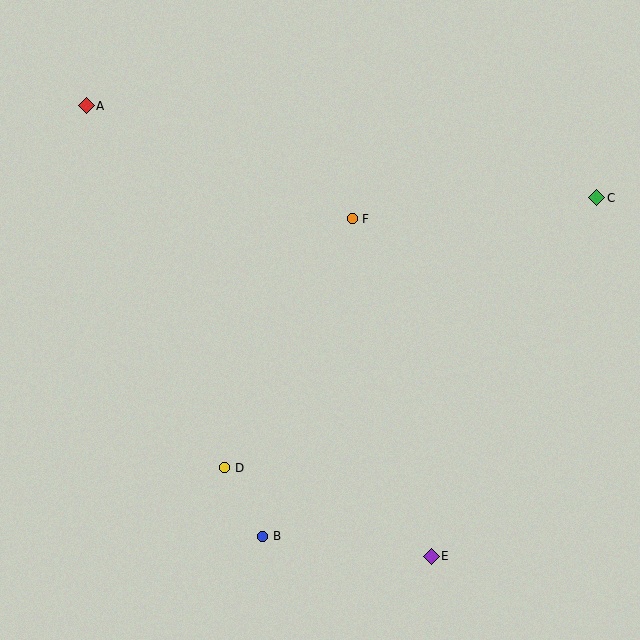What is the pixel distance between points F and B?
The distance between F and B is 330 pixels.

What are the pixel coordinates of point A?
Point A is at (86, 106).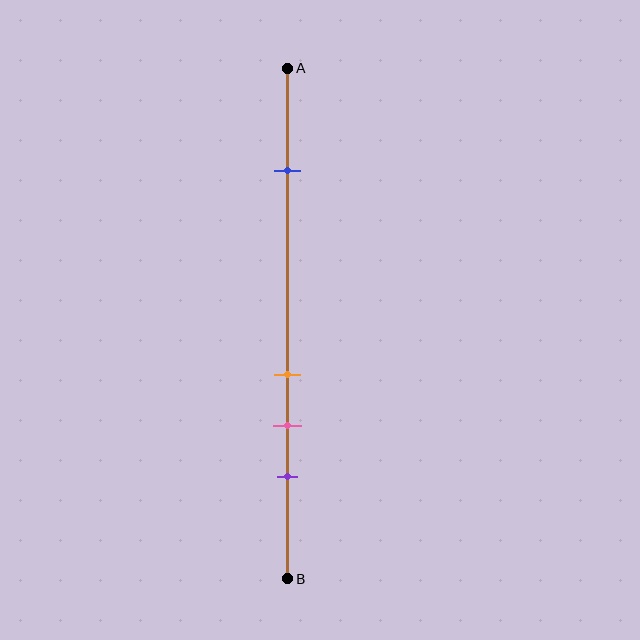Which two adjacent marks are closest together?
The orange and pink marks are the closest adjacent pair.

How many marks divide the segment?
There are 4 marks dividing the segment.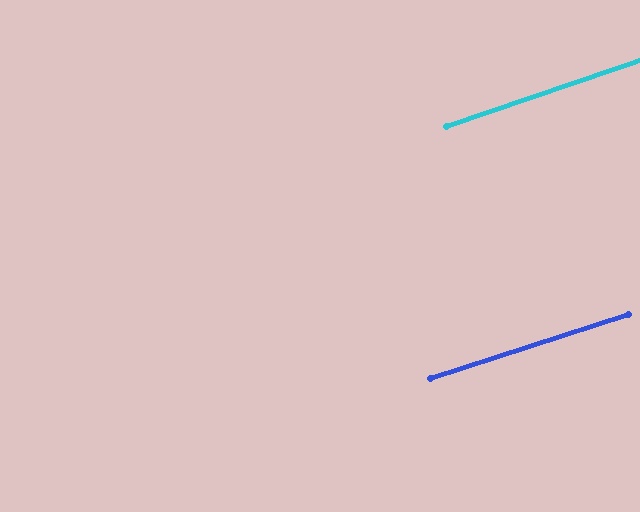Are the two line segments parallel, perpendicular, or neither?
Parallel — their directions differ by only 1.0°.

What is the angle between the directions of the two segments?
Approximately 1 degree.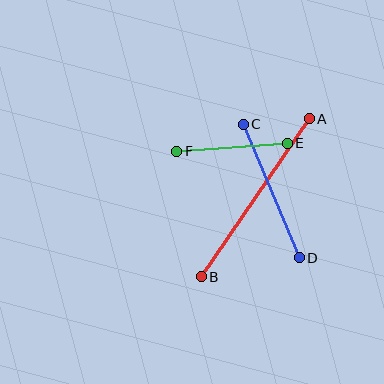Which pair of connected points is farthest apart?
Points A and B are farthest apart.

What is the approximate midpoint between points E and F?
The midpoint is at approximately (232, 147) pixels.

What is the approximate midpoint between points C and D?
The midpoint is at approximately (271, 191) pixels.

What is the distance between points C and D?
The distance is approximately 145 pixels.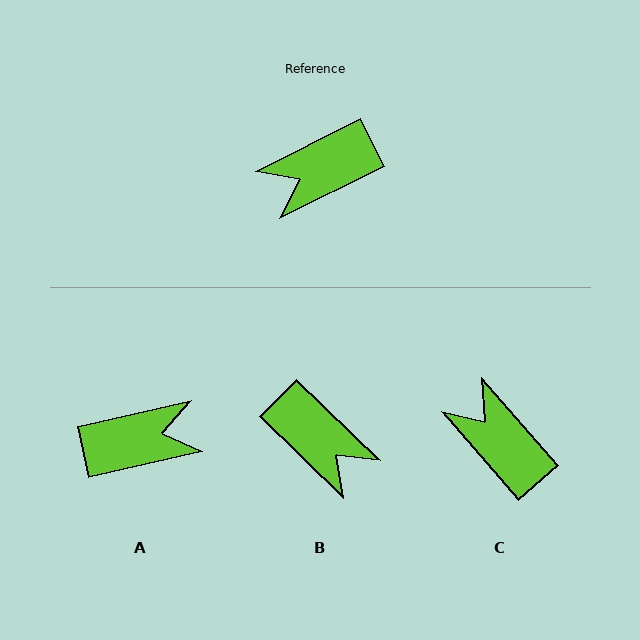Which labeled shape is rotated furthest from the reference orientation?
A, about 166 degrees away.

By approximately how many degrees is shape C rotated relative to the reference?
Approximately 76 degrees clockwise.